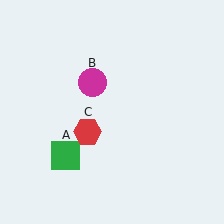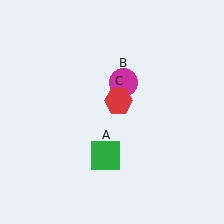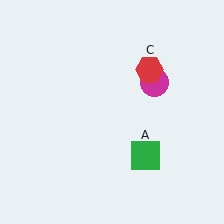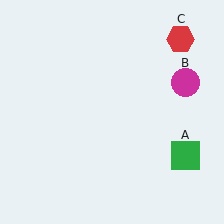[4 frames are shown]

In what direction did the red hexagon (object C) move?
The red hexagon (object C) moved up and to the right.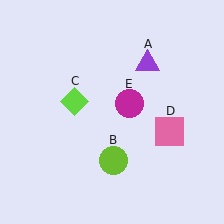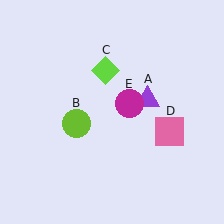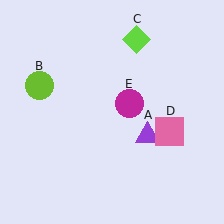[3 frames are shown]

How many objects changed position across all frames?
3 objects changed position: purple triangle (object A), lime circle (object B), lime diamond (object C).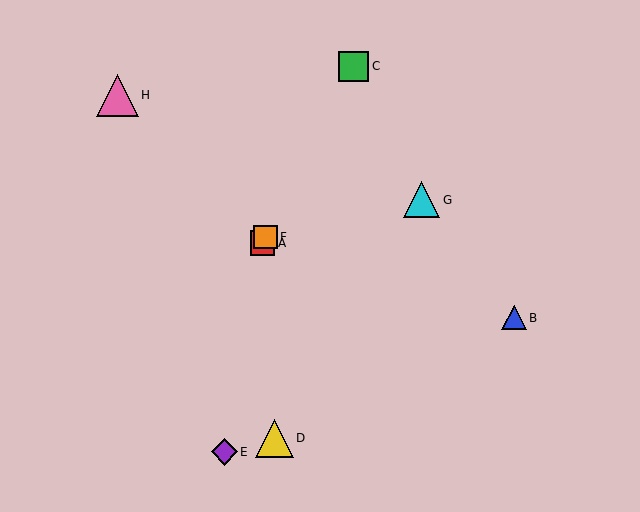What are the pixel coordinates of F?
Object F is at (266, 237).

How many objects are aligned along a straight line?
3 objects (A, C, F) are aligned along a straight line.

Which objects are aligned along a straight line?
Objects A, C, F are aligned along a straight line.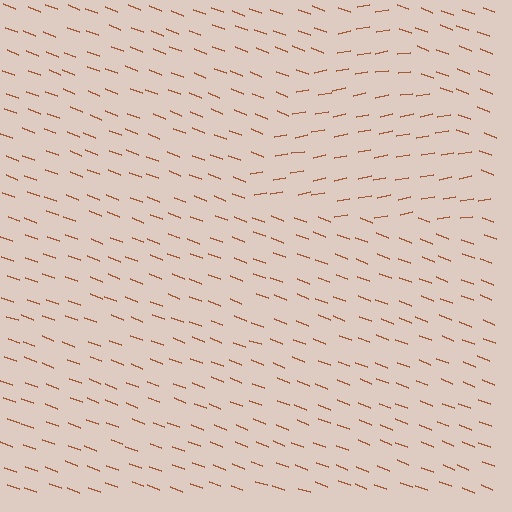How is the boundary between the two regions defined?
The boundary is defined purely by a change in line orientation (approximately 30 degrees difference). All lines are the same color and thickness.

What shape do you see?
I see a triangle.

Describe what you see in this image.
The image is filled with small brown line segments. A triangle region in the image has lines oriented differently from the surrounding lines, creating a visible texture boundary.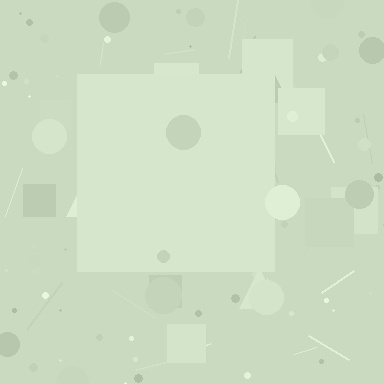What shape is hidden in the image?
A square is hidden in the image.